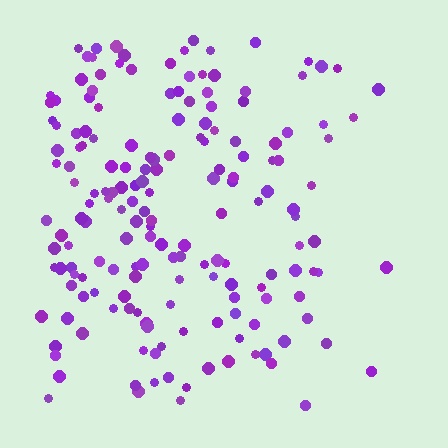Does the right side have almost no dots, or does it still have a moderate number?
Still a moderate number, just noticeably fewer than the left.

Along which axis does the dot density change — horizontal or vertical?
Horizontal.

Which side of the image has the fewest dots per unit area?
The right.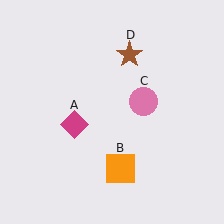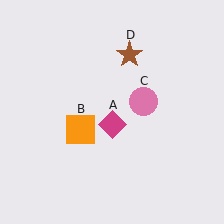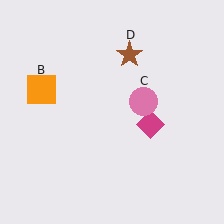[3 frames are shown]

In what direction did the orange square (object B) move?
The orange square (object B) moved up and to the left.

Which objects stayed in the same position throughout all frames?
Pink circle (object C) and brown star (object D) remained stationary.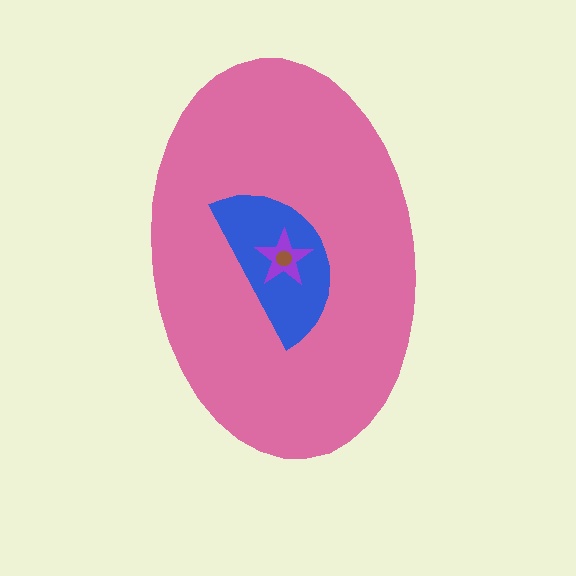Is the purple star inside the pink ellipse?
Yes.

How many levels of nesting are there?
4.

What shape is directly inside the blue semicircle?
The purple star.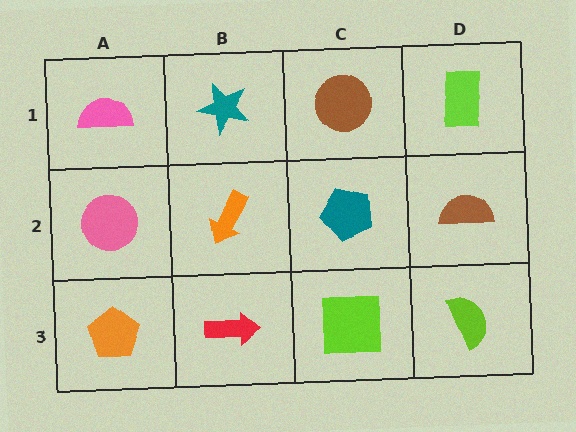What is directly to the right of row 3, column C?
A lime semicircle.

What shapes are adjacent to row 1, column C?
A teal pentagon (row 2, column C), a teal star (row 1, column B), a lime rectangle (row 1, column D).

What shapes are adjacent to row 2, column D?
A lime rectangle (row 1, column D), a lime semicircle (row 3, column D), a teal pentagon (row 2, column C).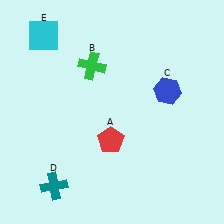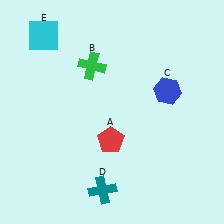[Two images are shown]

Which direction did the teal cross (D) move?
The teal cross (D) moved right.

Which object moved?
The teal cross (D) moved right.